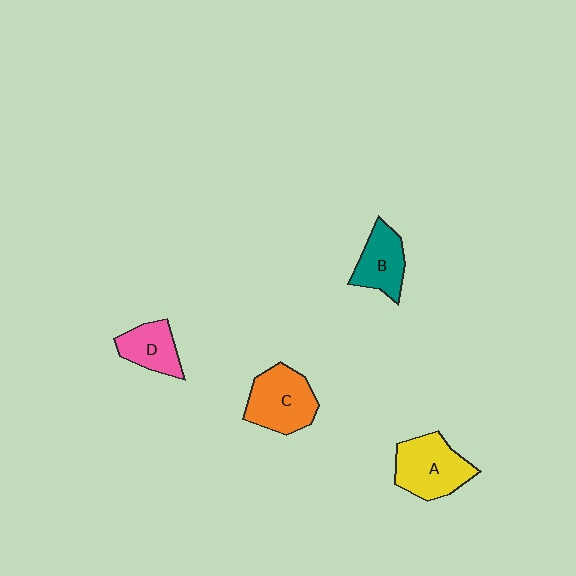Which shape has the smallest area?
Shape D (pink).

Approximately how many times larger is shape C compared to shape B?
Approximately 1.3 times.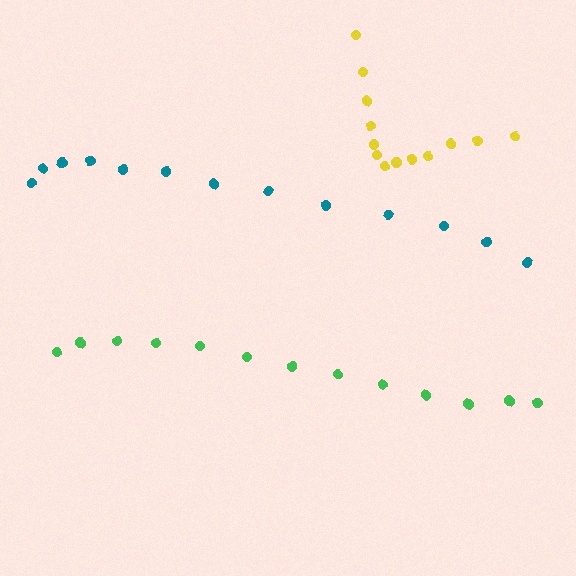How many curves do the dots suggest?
There are 3 distinct paths.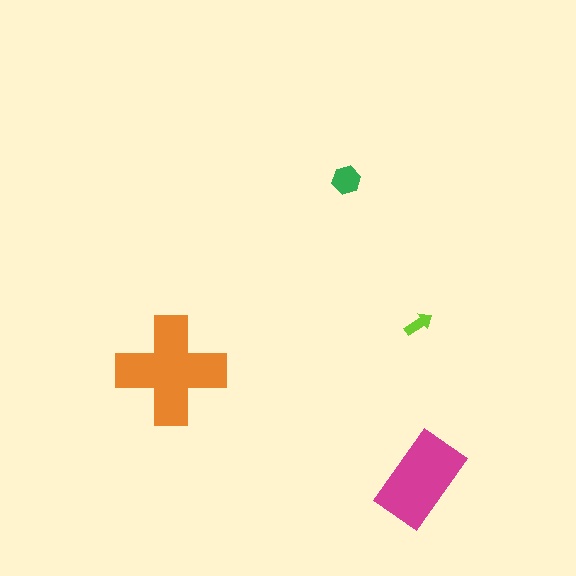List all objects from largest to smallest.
The orange cross, the magenta rectangle, the green hexagon, the lime arrow.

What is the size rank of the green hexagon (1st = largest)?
3rd.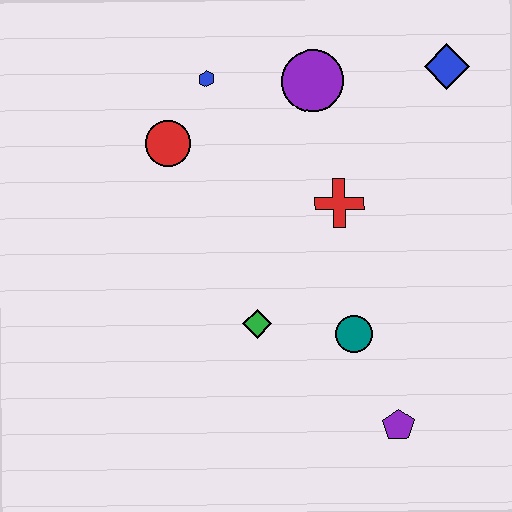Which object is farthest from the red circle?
The purple pentagon is farthest from the red circle.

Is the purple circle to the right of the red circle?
Yes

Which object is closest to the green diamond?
The teal circle is closest to the green diamond.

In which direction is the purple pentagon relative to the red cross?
The purple pentagon is below the red cross.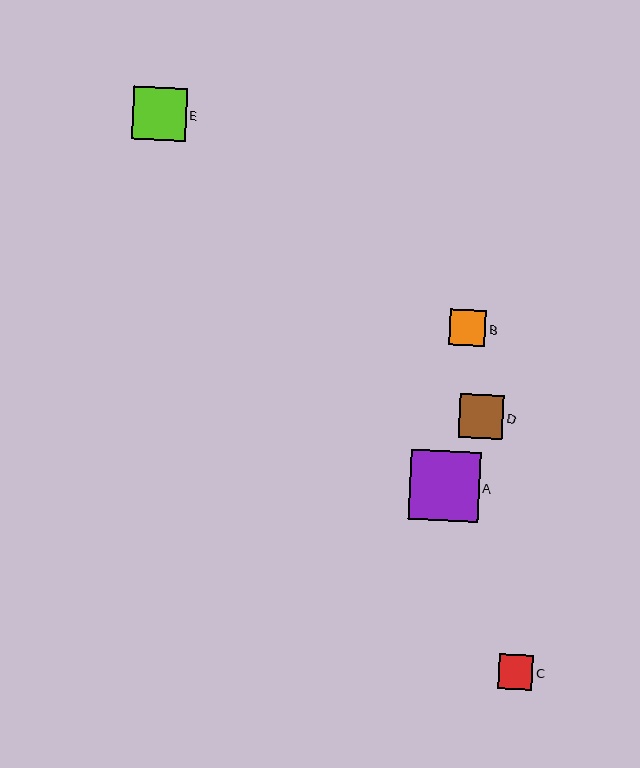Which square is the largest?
Square A is the largest with a size of approximately 70 pixels.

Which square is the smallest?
Square C is the smallest with a size of approximately 34 pixels.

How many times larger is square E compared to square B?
Square E is approximately 1.5 times the size of square B.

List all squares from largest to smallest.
From largest to smallest: A, E, D, B, C.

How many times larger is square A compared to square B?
Square A is approximately 1.9 times the size of square B.